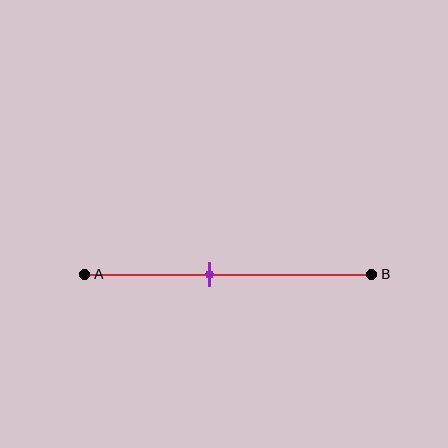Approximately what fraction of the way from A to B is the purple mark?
The purple mark is approximately 45% of the way from A to B.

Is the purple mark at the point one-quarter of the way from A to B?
No, the mark is at about 45% from A, not at the 25% one-quarter point.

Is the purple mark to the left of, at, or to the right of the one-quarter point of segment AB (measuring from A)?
The purple mark is to the right of the one-quarter point of segment AB.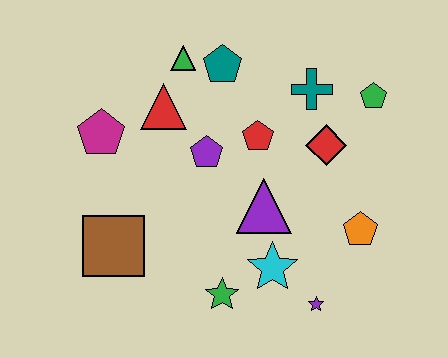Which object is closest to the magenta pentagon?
The red triangle is closest to the magenta pentagon.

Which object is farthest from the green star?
The green pentagon is farthest from the green star.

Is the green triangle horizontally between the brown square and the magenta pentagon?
No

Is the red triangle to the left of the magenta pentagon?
No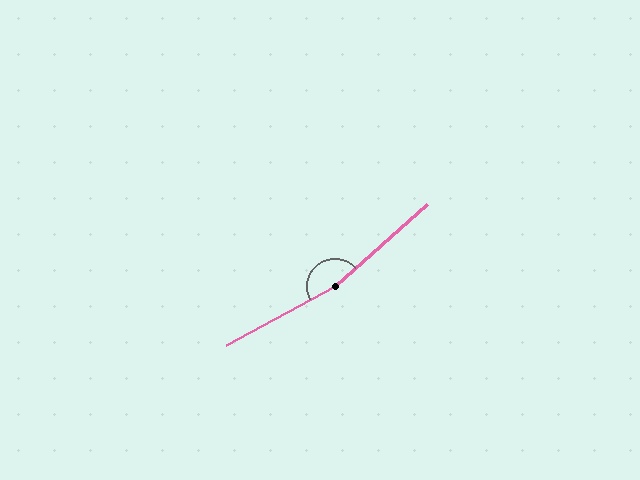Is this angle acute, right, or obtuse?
It is obtuse.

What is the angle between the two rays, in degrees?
Approximately 167 degrees.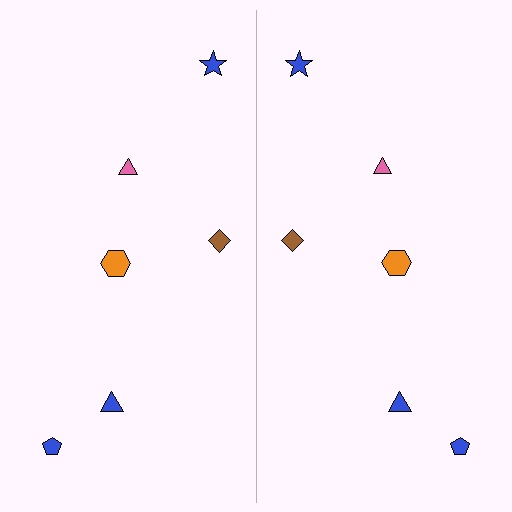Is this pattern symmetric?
Yes, this pattern has bilateral (reflection) symmetry.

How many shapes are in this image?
There are 12 shapes in this image.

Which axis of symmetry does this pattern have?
The pattern has a vertical axis of symmetry running through the center of the image.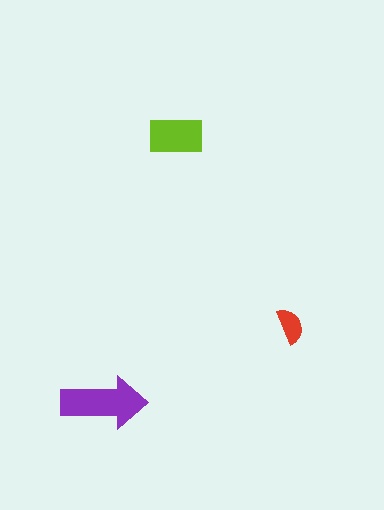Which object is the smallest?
The red semicircle.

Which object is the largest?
The purple arrow.